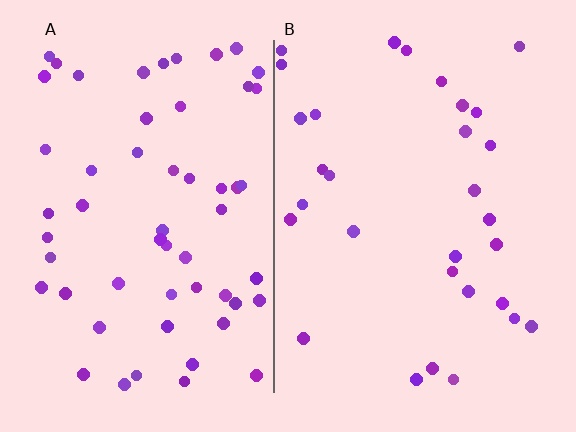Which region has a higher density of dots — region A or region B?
A (the left).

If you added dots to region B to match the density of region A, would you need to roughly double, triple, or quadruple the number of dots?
Approximately double.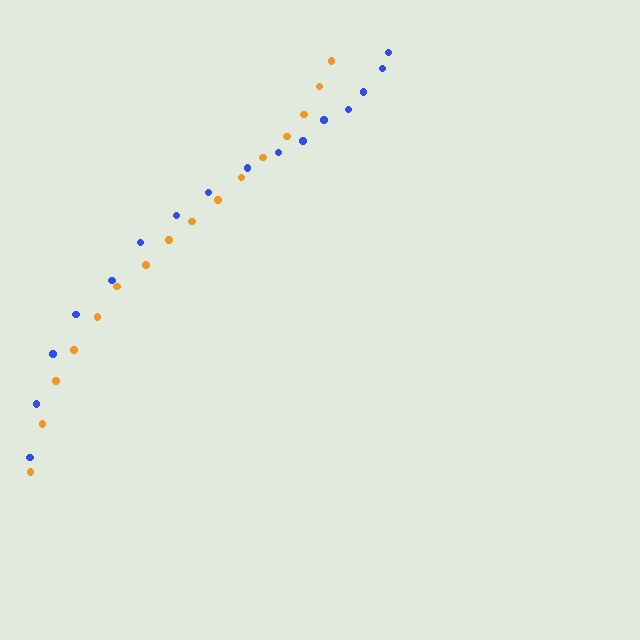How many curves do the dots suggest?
There are 2 distinct paths.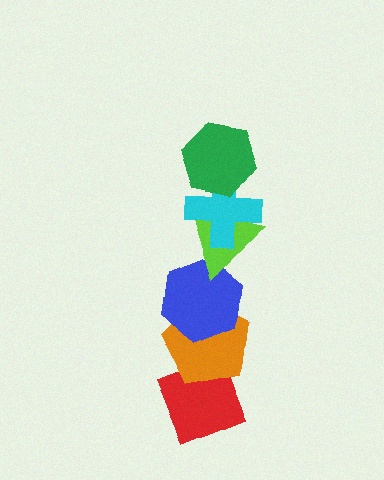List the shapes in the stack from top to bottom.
From top to bottom: the green hexagon, the cyan cross, the lime triangle, the blue hexagon, the orange pentagon, the red diamond.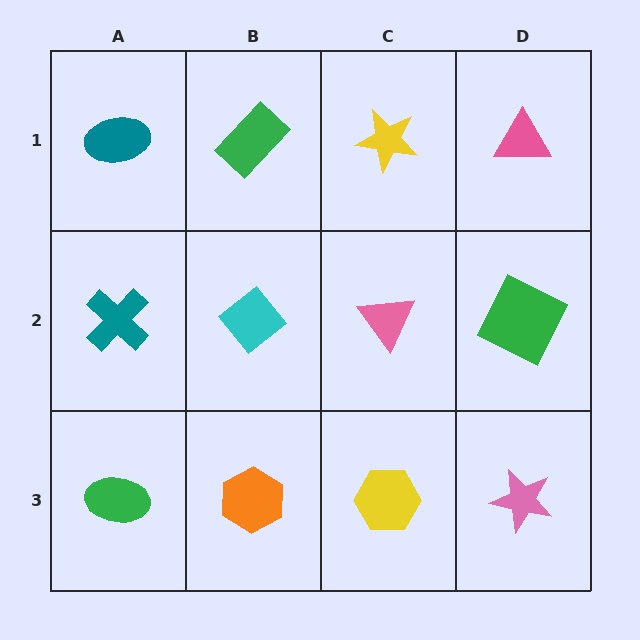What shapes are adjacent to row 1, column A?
A teal cross (row 2, column A), a green rectangle (row 1, column B).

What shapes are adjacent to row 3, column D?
A green square (row 2, column D), a yellow hexagon (row 3, column C).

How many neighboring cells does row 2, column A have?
3.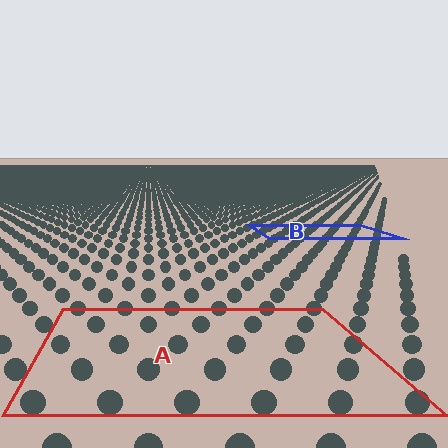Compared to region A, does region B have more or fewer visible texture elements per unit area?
Region B has more texture elements per unit area — they are packed more densely because it is farther away.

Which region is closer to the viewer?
Region A is closer. The texture elements there are larger and more spread out.